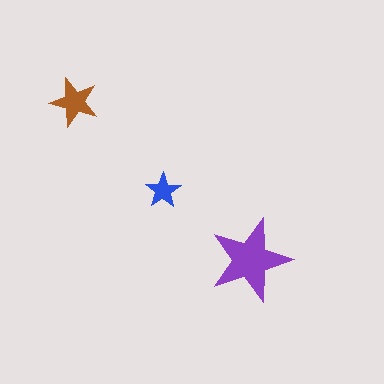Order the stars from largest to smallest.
the purple one, the brown one, the blue one.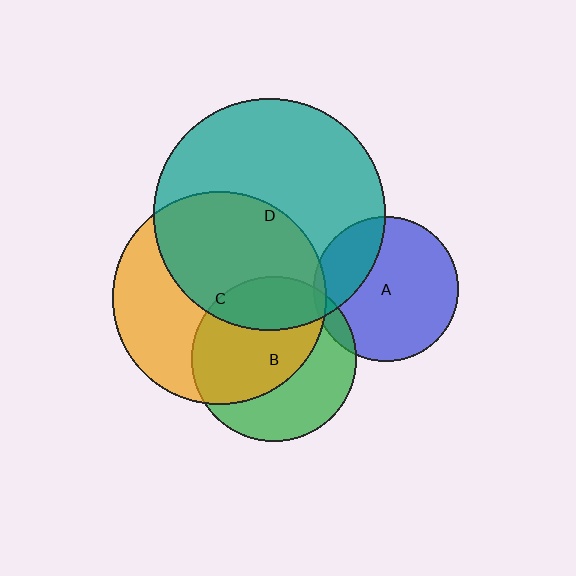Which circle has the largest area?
Circle D (teal).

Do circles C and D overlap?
Yes.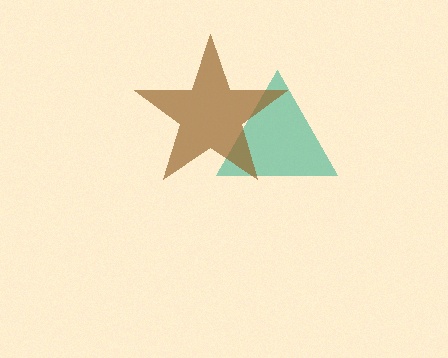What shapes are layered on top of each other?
The layered shapes are: a teal triangle, a brown star.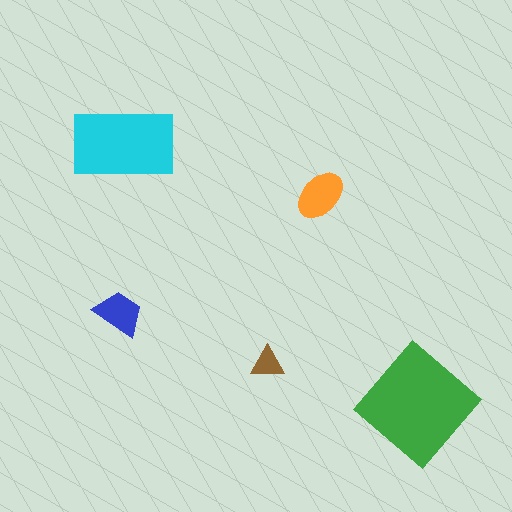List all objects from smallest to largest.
The brown triangle, the blue trapezoid, the orange ellipse, the cyan rectangle, the green diamond.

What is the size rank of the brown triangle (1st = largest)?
5th.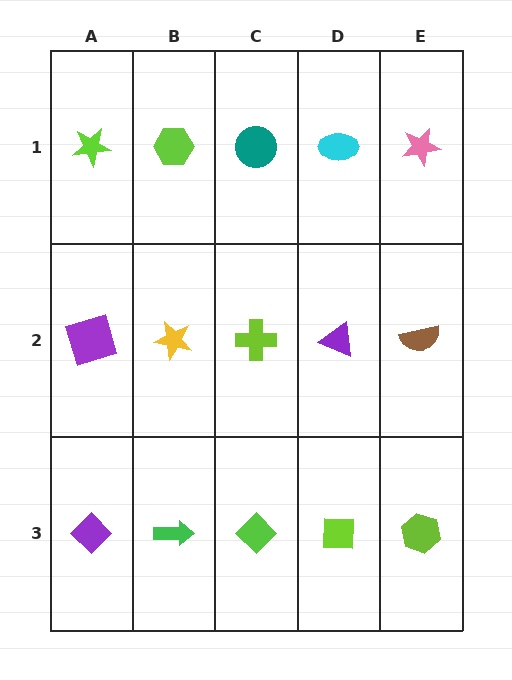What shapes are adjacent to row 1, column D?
A purple triangle (row 2, column D), a teal circle (row 1, column C), a pink star (row 1, column E).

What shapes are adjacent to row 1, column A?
A purple square (row 2, column A), a lime hexagon (row 1, column B).